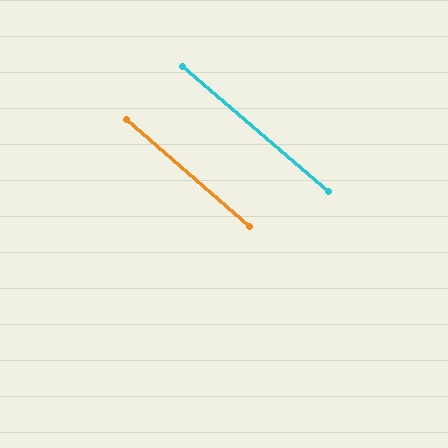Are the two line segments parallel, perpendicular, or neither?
Parallel — their directions differ by only 0.0°.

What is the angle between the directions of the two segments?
Approximately 0 degrees.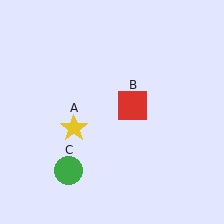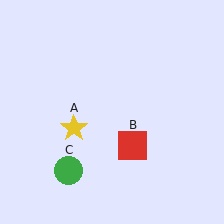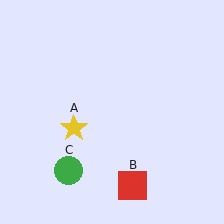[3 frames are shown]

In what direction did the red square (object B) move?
The red square (object B) moved down.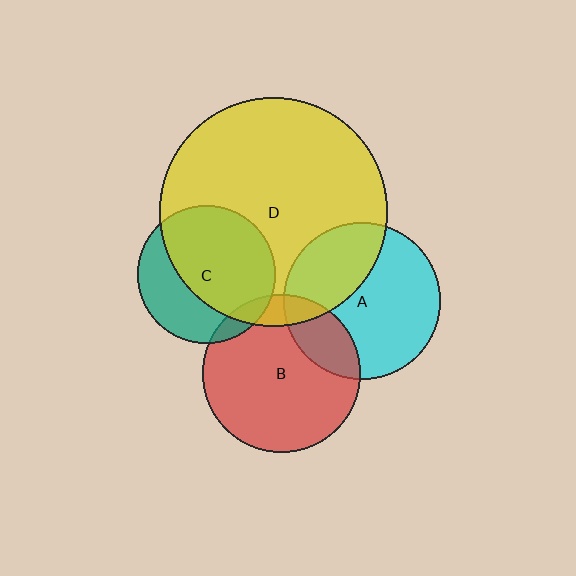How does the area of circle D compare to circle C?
Approximately 2.7 times.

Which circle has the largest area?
Circle D (yellow).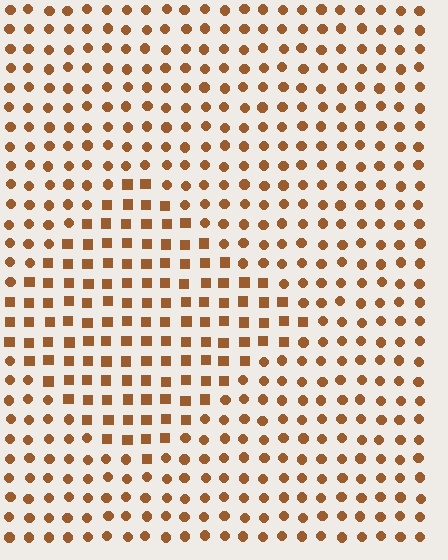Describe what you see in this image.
The image is filled with small brown elements arranged in a uniform grid. A diamond-shaped region contains squares, while the surrounding area contains circles. The boundary is defined purely by the change in element shape.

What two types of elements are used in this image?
The image uses squares inside the diamond region and circles outside it.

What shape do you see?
I see a diamond.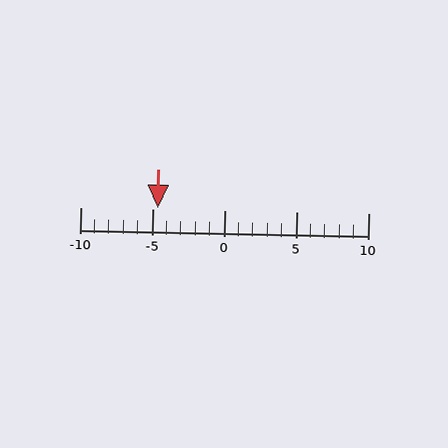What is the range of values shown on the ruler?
The ruler shows values from -10 to 10.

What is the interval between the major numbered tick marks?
The major tick marks are spaced 5 units apart.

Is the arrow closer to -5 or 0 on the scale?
The arrow is closer to -5.